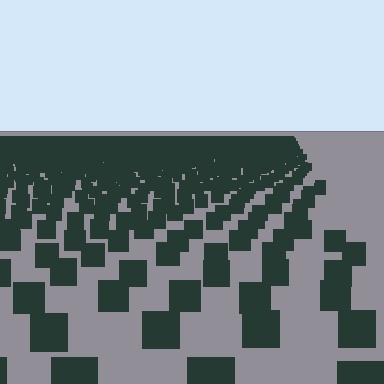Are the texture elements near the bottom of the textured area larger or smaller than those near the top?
Larger. Near the bottom, elements are closer to the viewer and appear at a bigger on-screen size.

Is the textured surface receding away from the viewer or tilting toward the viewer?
The surface is receding away from the viewer. Texture elements get smaller and denser toward the top.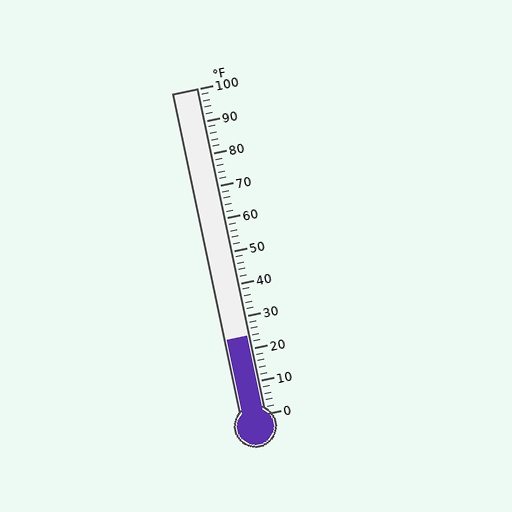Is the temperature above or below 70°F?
The temperature is below 70°F.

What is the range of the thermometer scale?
The thermometer scale ranges from 0°F to 100°F.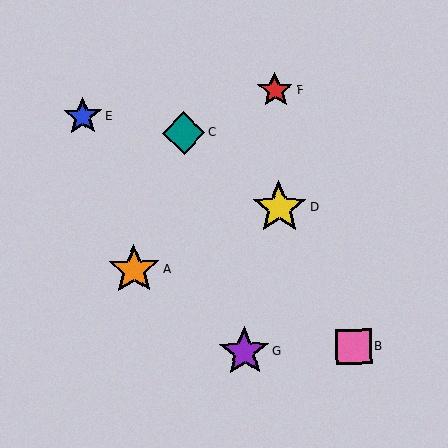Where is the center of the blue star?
The center of the blue star is at (83, 116).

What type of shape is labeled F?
Shape F is a red star.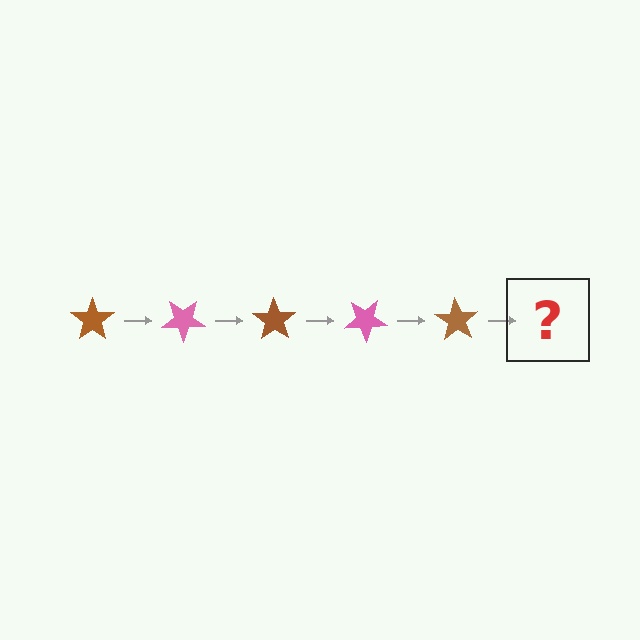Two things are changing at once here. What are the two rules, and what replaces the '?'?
The two rules are that it rotates 35 degrees each step and the color cycles through brown and pink. The '?' should be a pink star, rotated 175 degrees from the start.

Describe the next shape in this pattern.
It should be a pink star, rotated 175 degrees from the start.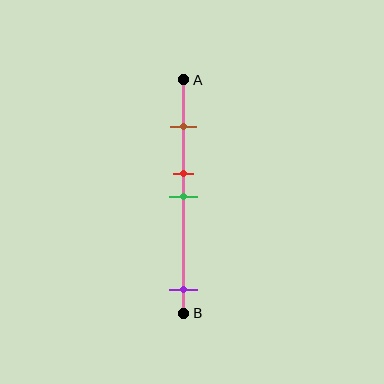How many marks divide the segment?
There are 4 marks dividing the segment.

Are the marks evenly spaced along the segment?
No, the marks are not evenly spaced.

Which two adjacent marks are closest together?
The red and green marks are the closest adjacent pair.